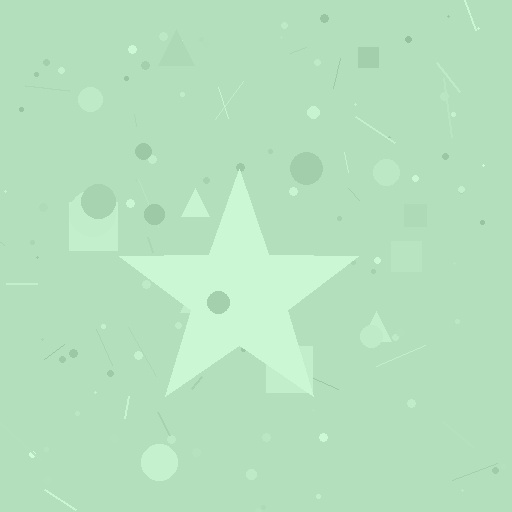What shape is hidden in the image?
A star is hidden in the image.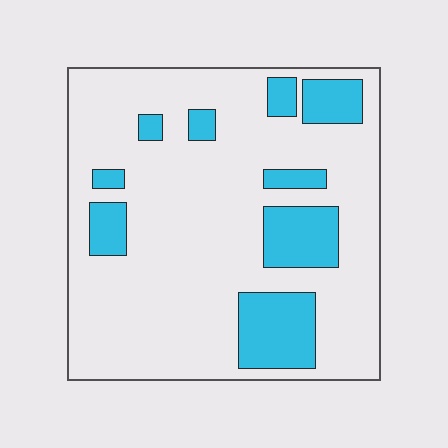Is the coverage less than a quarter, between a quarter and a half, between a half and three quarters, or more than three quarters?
Less than a quarter.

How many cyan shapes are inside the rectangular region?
9.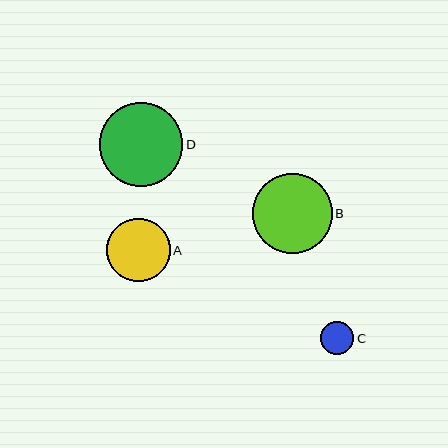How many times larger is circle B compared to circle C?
Circle B is approximately 2.5 times the size of circle C.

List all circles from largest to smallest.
From largest to smallest: D, B, A, C.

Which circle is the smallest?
Circle C is the smallest with a size of approximately 33 pixels.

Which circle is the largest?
Circle D is the largest with a size of approximately 84 pixels.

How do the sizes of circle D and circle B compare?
Circle D and circle B are approximately the same size.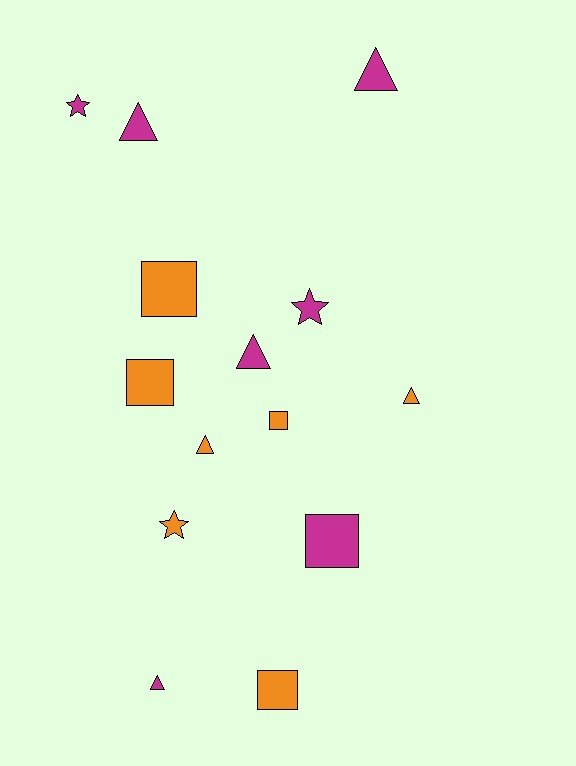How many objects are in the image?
There are 14 objects.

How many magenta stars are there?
There are 2 magenta stars.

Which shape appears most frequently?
Triangle, with 6 objects.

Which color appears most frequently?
Orange, with 7 objects.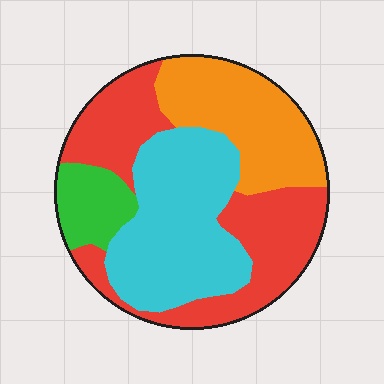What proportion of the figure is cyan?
Cyan covers around 30% of the figure.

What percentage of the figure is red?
Red takes up between a quarter and a half of the figure.